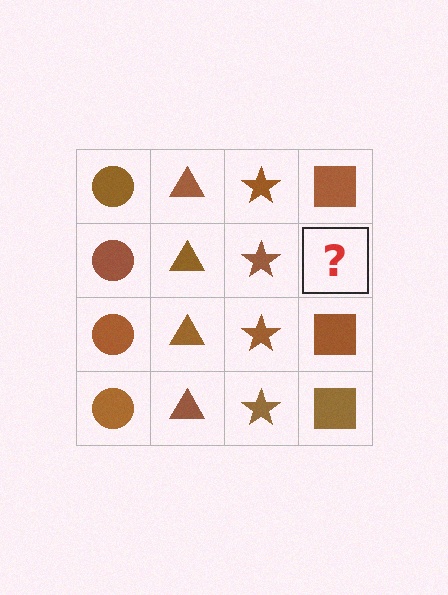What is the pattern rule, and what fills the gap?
The rule is that each column has a consistent shape. The gap should be filled with a brown square.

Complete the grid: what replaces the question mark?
The question mark should be replaced with a brown square.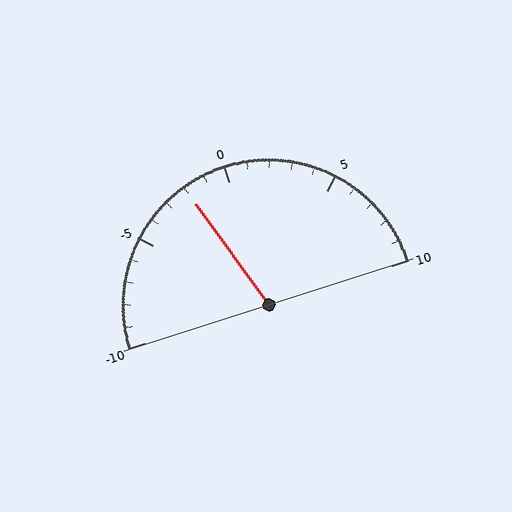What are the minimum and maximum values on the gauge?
The gauge ranges from -10 to 10.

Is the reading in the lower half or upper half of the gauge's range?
The reading is in the lower half of the range (-10 to 10).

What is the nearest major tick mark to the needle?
The nearest major tick mark is 0.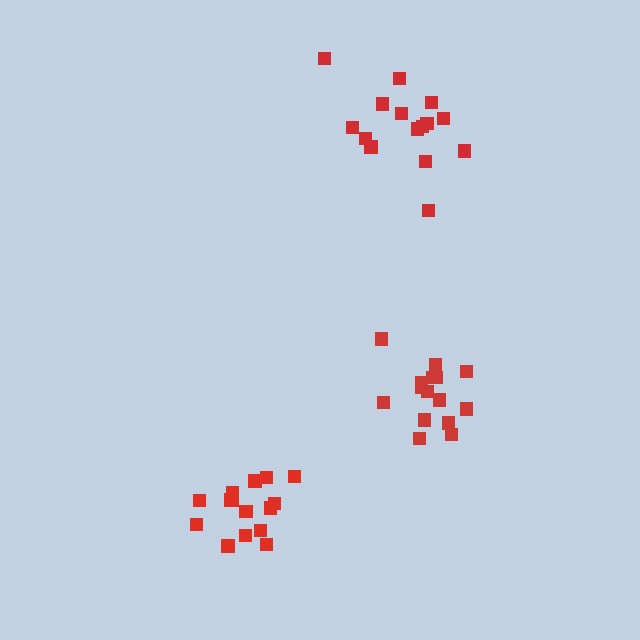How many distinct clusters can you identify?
There are 3 distinct clusters.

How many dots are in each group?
Group 1: 15 dots, Group 2: 15 dots, Group 3: 15 dots (45 total).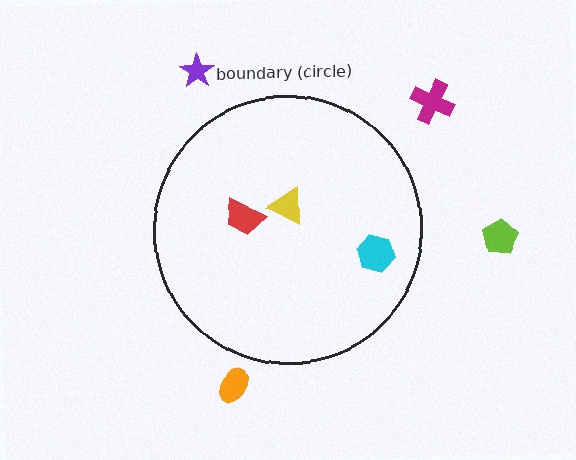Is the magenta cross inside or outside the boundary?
Outside.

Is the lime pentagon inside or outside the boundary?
Outside.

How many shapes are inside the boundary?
3 inside, 4 outside.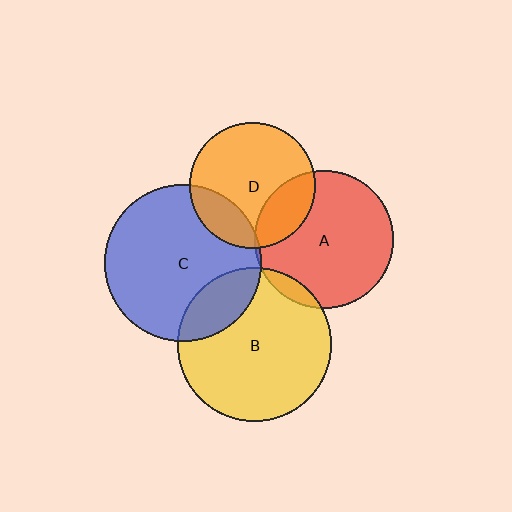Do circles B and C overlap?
Yes.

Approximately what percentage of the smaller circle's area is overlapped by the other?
Approximately 20%.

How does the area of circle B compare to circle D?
Approximately 1.5 times.